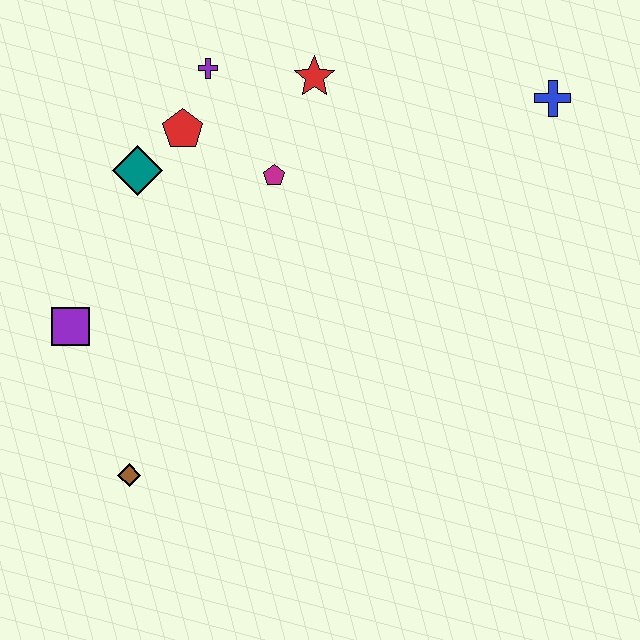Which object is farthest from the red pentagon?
The blue cross is farthest from the red pentagon.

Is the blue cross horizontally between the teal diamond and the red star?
No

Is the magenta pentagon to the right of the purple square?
Yes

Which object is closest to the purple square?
The brown diamond is closest to the purple square.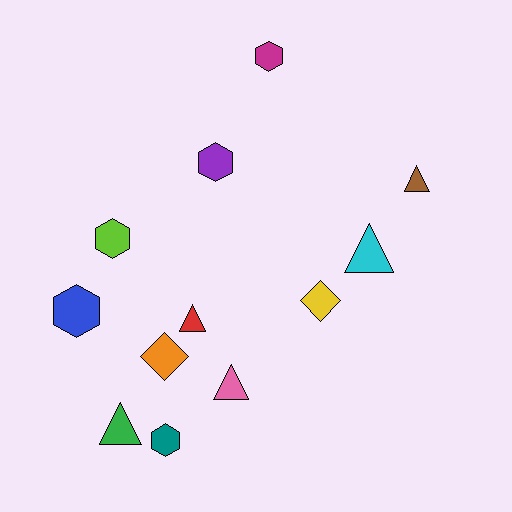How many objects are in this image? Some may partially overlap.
There are 12 objects.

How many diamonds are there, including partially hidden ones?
There are 2 diamonds.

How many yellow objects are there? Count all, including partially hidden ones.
There is 1 yellow object.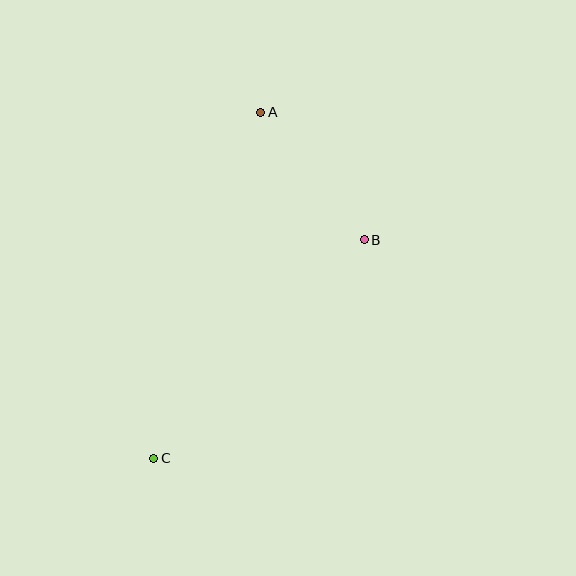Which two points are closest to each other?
Points A and B are closest to each other.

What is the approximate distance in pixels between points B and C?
The distance between B and C is approximately 303 pixels.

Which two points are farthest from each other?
Points A and C are farthest from each other.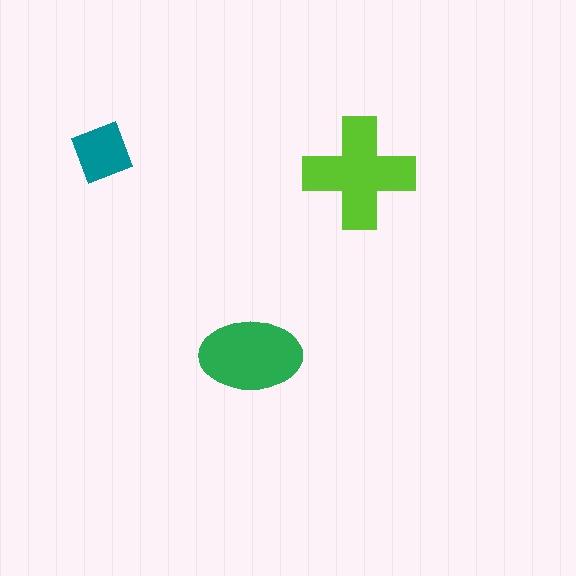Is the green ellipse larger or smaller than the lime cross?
Smaller.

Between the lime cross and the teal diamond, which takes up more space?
The lime cross.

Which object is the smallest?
The teal diamond.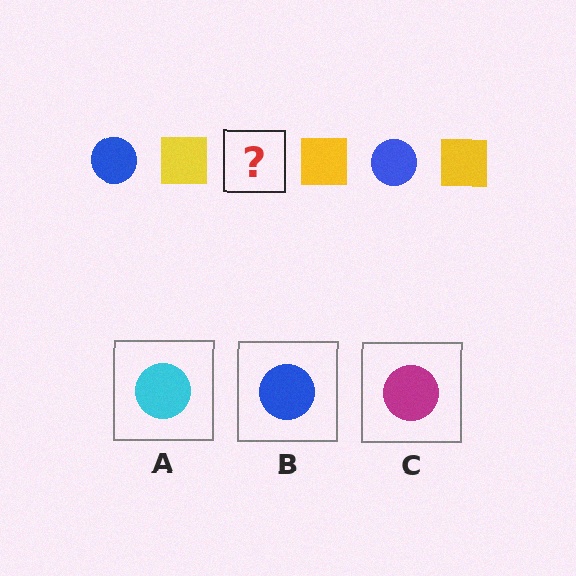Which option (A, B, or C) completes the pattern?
B.